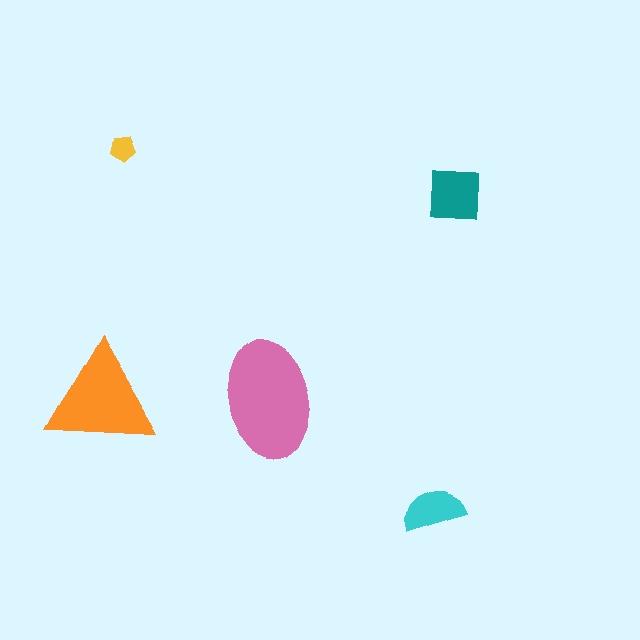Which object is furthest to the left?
The orange triangle is leftmost.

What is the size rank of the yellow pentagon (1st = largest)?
5th.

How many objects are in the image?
There are 5 objects in the image.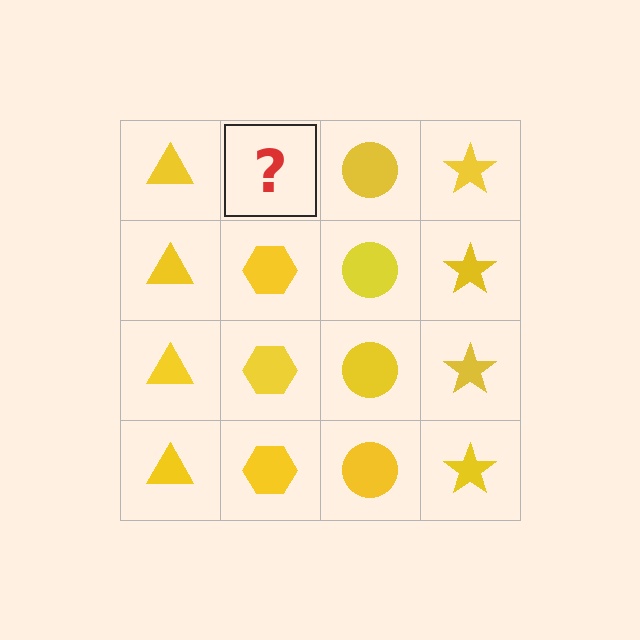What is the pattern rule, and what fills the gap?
The rule is that each column has a consistent shape. The gap should be filled with a yellow hexagon.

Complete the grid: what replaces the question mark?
The question mark should be replaced with a yellow hexagon.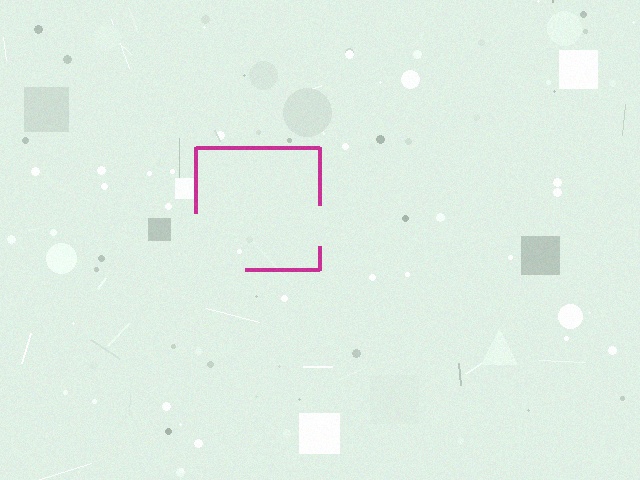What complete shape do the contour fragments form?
The contour fragments form a square.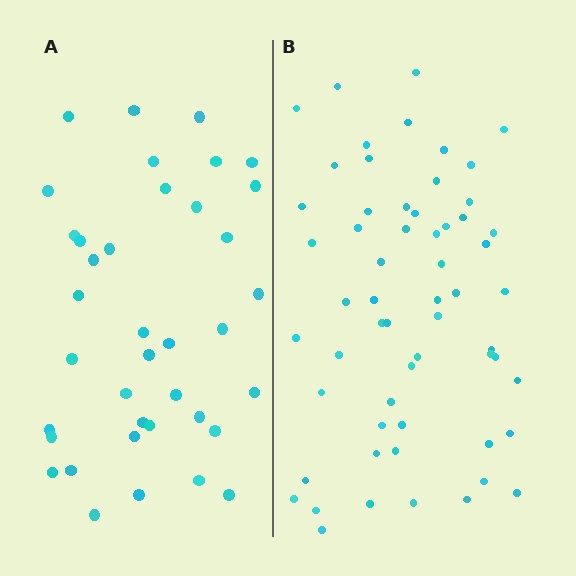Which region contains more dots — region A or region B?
Region B (the right region) has more dots.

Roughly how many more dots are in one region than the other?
Region B has approximately 20 more dots than region A.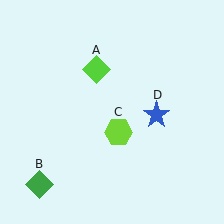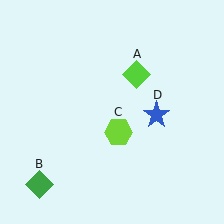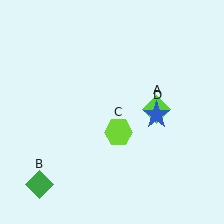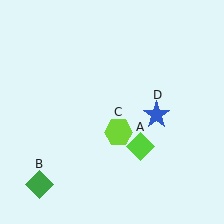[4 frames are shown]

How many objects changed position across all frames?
1 object changed position: lime diamond (object A).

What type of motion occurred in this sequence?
The lime diamond (object A) rotated clockwise around the center of the scene.